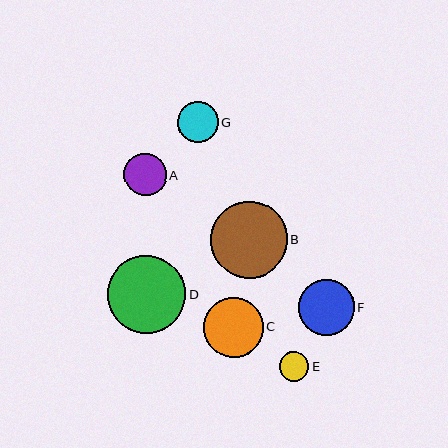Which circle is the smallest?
Circle E is the smallest with a size of approximately 30 pixels.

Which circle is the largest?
Circle D is the largest with a size of approximately 78 pixels.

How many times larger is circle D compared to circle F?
Circle D is approximately 1.4 times the size of circle F.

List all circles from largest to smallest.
From largest to smallest: D, B, C, F, A, G, E.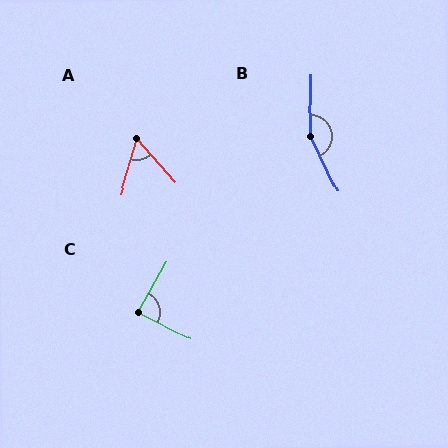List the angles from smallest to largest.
A (58°), C (87°), B (153°).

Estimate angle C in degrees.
Approximately 87 degrees.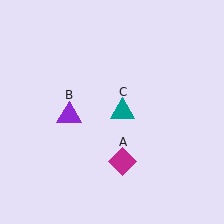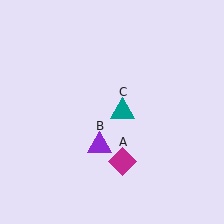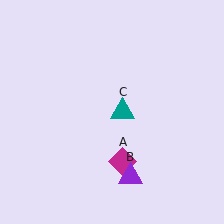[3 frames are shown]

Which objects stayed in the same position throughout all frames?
Magenta diamond (object A) and teal triangle (object C) remained stationary.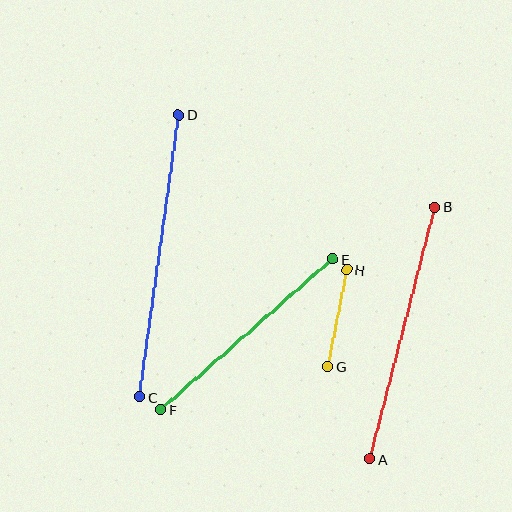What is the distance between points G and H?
The distance is approximately 99 pixels.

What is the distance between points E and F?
The distance is approximately 229 pixels.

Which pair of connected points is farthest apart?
Points C and D are farthest apart.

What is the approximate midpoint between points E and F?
The midpoint is at approximately (247, 334) pixels.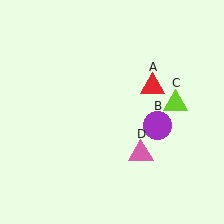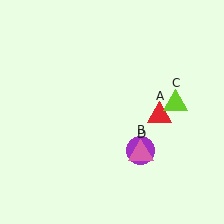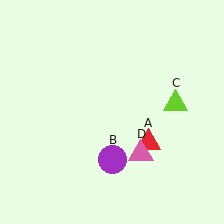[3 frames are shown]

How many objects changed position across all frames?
2 objects changed position: red triangle (object A), purple circle (object B).